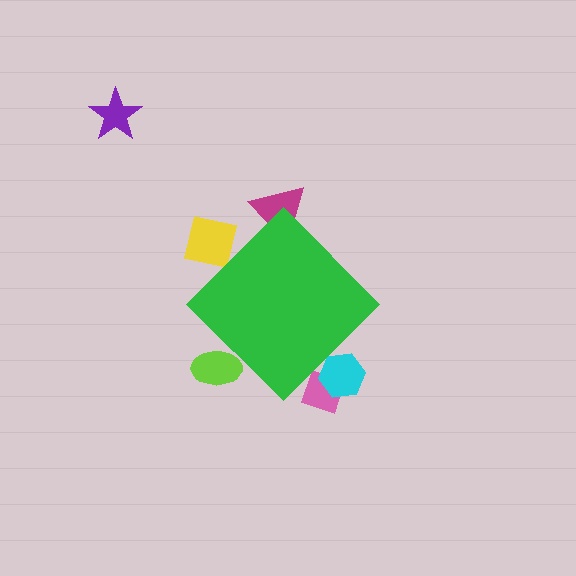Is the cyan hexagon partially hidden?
Yes, the cyan hexagon is partially hidden behind the green diamond.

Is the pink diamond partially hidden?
Yes, the pink diamond is partially hidden behind the green diamond.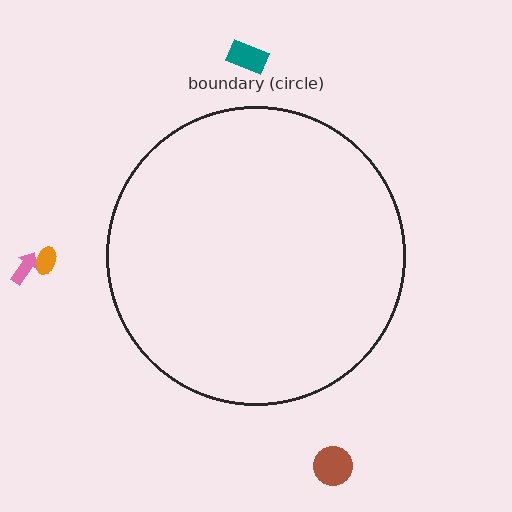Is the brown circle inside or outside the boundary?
Outside.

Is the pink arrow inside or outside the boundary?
Outside.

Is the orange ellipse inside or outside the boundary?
Outside.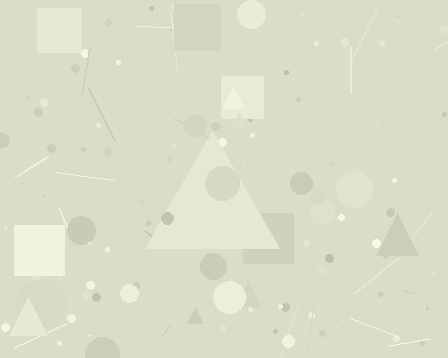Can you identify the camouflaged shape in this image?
The camouflaged shape is a triangle.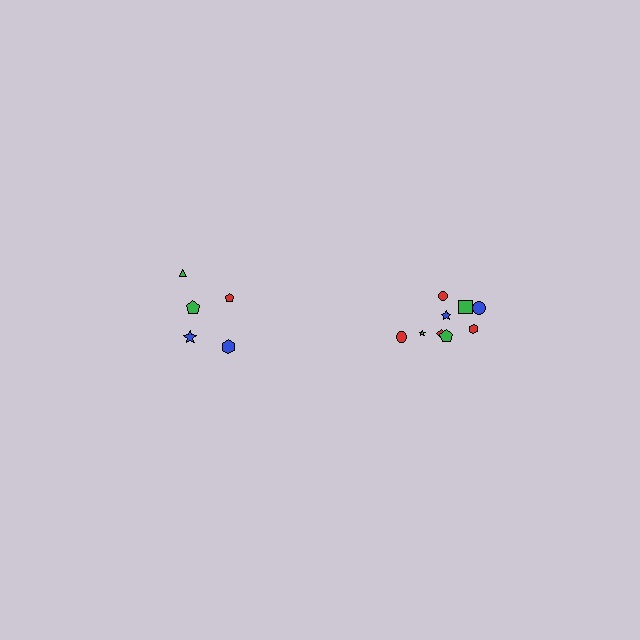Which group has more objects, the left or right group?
The right group.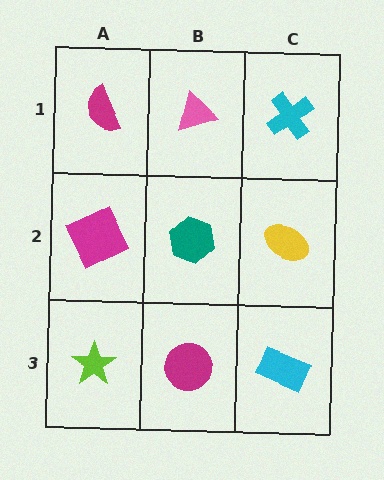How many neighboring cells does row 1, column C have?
2.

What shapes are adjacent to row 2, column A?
A magenta semicircle (row 1, column A), a lime star (row 3, column A), a teal hexagon (row 2, column B).